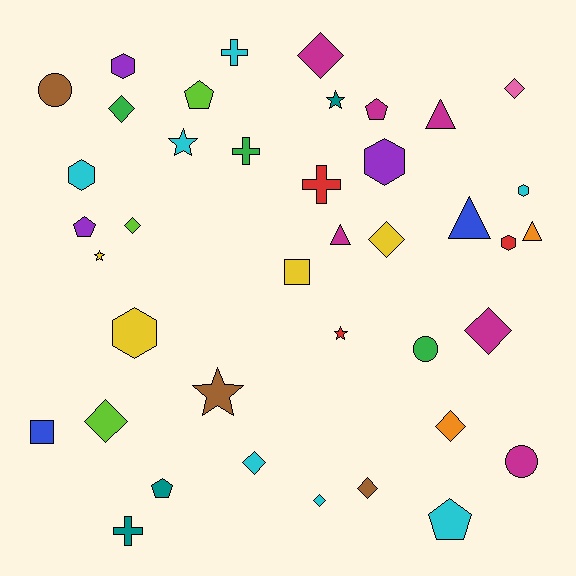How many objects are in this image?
There are 40 objects.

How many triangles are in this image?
There are 4 triangles.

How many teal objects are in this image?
There are 3 teal objects.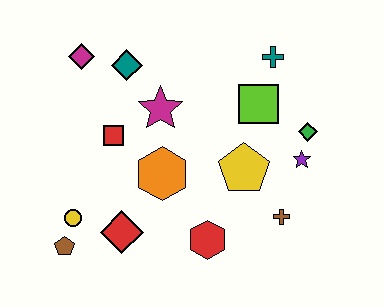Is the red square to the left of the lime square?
Yes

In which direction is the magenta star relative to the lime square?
The magenta star is to the left of the lime square.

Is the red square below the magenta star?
Yes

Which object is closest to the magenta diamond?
The teal diamond is closest to the magenta diamond.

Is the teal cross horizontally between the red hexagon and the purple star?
Yes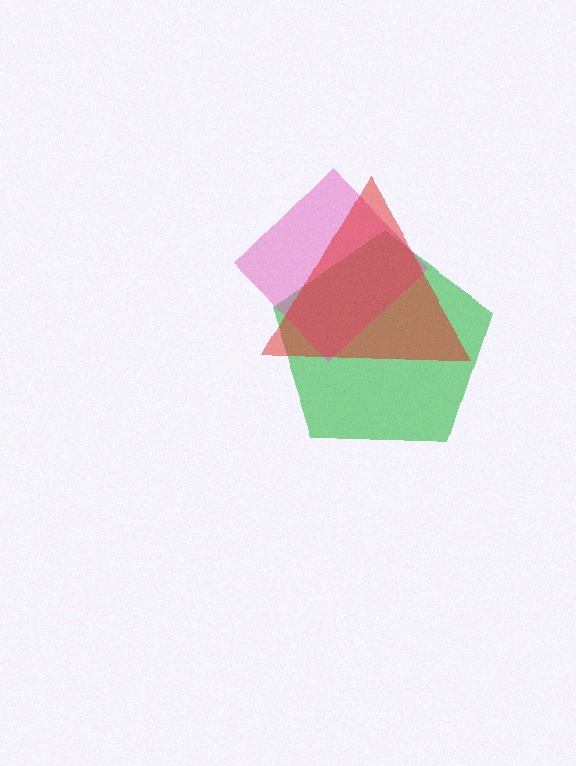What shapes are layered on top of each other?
The layered shapes are: a green pentagon, a pink diamond, a red triangle.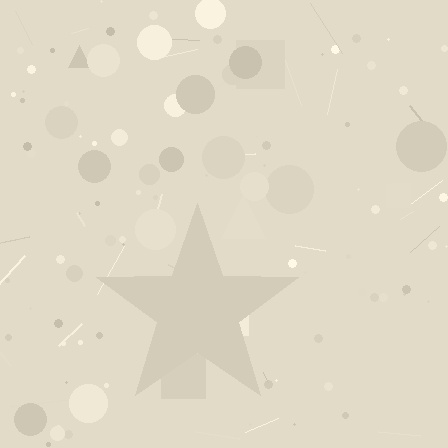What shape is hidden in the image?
A star is hidden in the image.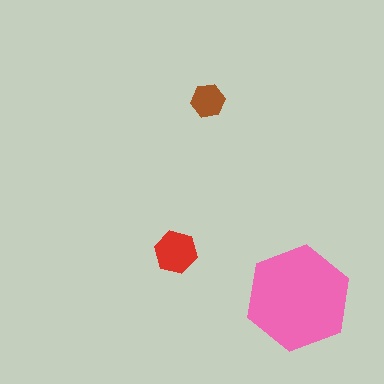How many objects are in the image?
There are 3 objects in the image.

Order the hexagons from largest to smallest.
the pink one, the red one, the brown one.